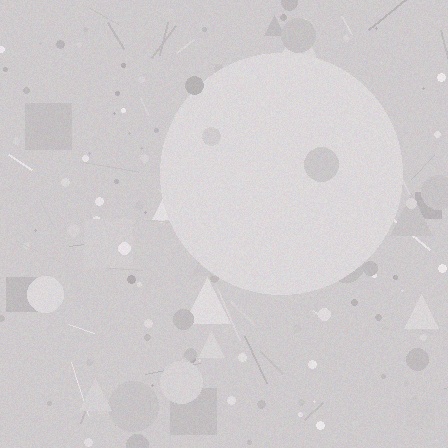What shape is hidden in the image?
A circle is hidden in the image.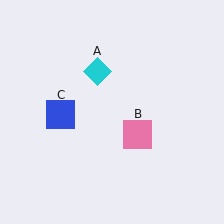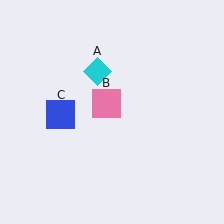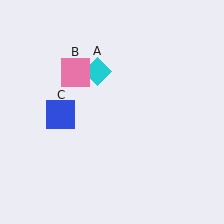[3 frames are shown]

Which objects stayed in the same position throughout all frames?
Cyan diamond (object A) and blue square (object C) remained stationary.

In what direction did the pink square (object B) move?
The pink square (object B) moved up and to the left.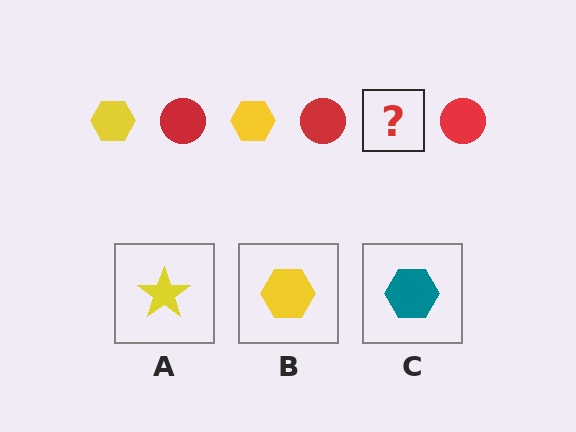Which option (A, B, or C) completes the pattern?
B.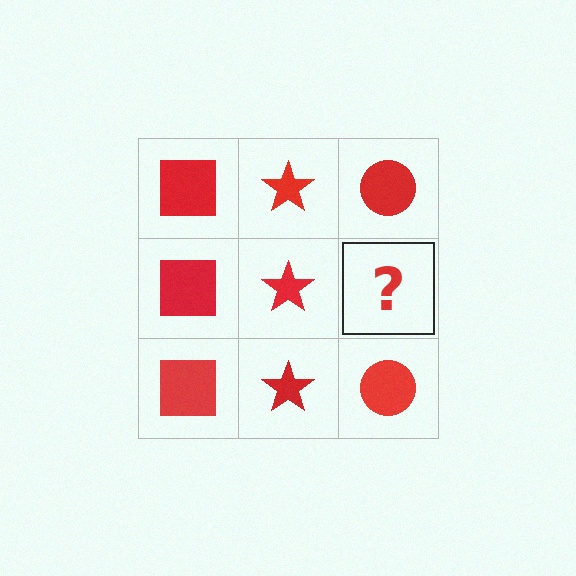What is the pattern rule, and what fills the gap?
The rule is that each column has a consistent shape. The gap should be filled with a red circle.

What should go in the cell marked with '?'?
The missing cell should contain a red circle.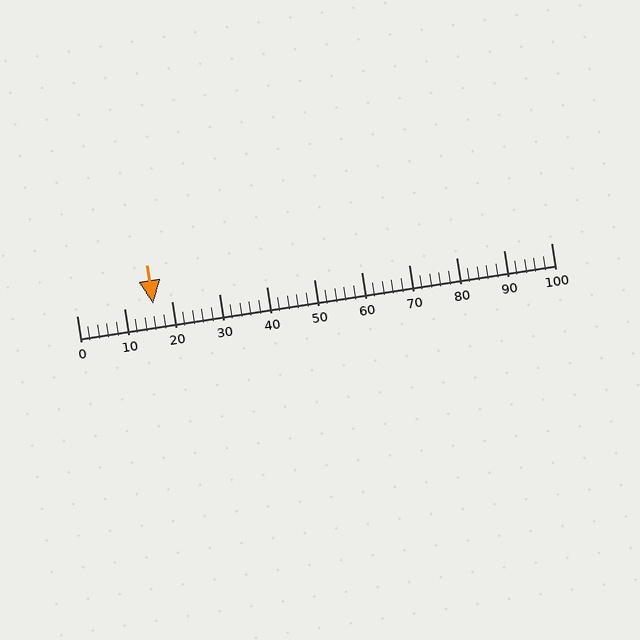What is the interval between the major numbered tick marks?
The major tick marks are spaced 10 units apart.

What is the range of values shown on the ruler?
The ruler shows values from 0 to 100.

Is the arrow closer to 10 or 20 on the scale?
The arrow is closer to 20.